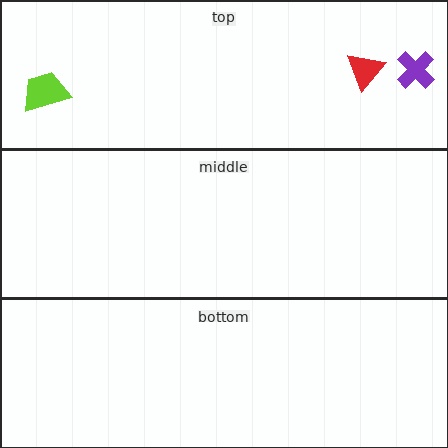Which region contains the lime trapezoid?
The top region.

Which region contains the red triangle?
The top region.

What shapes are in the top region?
The red triangle, the purple cross, the lime trapezoid.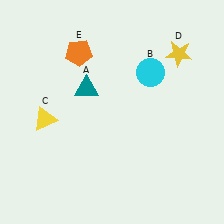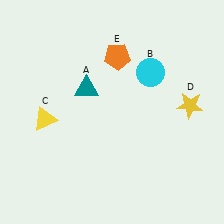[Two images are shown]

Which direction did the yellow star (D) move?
The yellow star (D) moved down.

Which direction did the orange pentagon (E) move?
The orange pentagon (E) moved right.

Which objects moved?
The objects that moved are: the yellow star (D), the orange pentagon (E).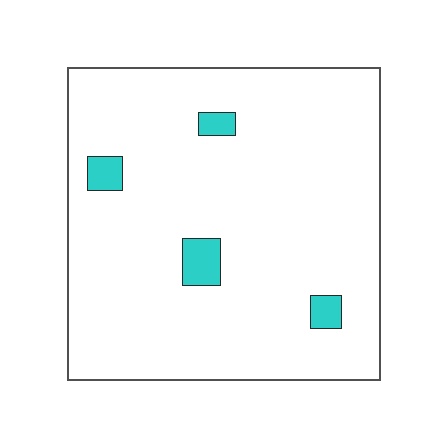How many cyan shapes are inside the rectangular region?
4.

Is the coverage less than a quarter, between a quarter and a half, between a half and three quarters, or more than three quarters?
Less than a quarter.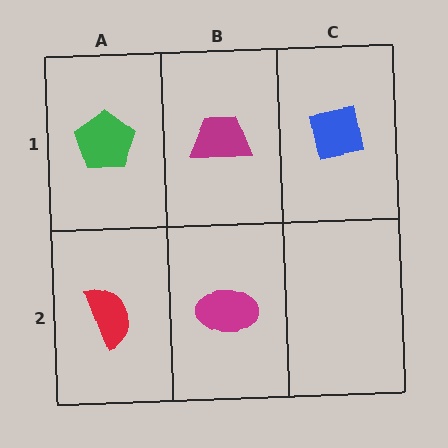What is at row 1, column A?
A green pentagon.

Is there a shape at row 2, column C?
No, that cell is empty.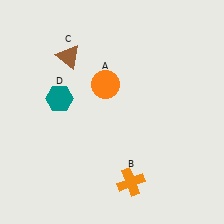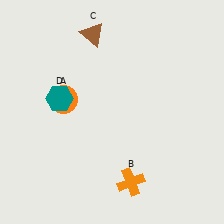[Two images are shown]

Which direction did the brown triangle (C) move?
The brown triangle (C) moved right.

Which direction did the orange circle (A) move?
The orange circle (A) moved left.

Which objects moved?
The objects that moved are: the orange circle (A), the brown triangle (C).